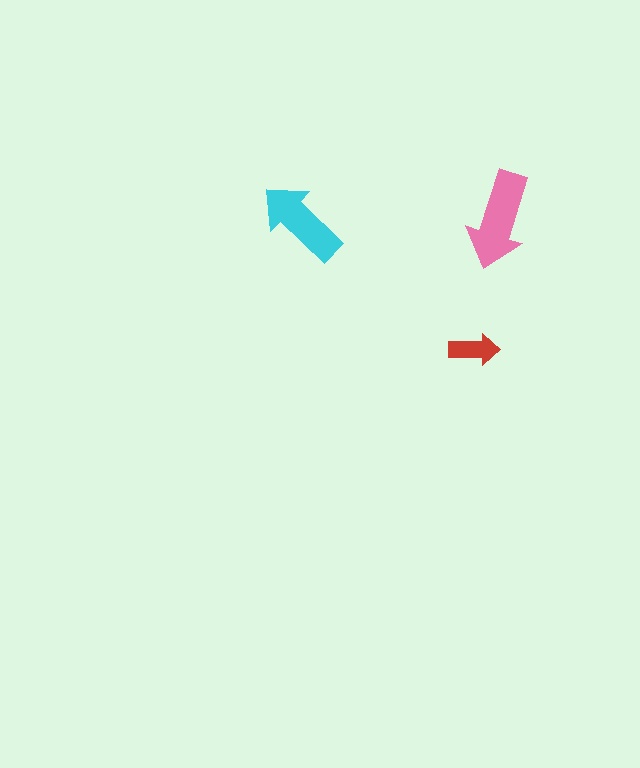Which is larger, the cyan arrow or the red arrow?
The cyan one.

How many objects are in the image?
There are 3 objects in the image.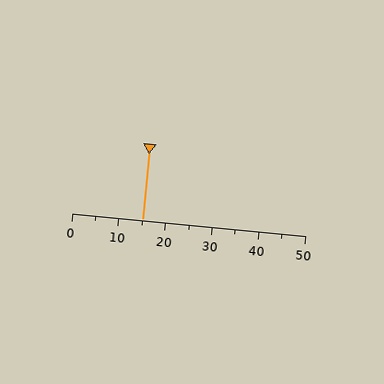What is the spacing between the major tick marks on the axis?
The major ticks are spaced 10 apart.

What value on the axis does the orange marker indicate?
The marker indicates approximately 15.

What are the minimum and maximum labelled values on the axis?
The axis runs from 0 to 50.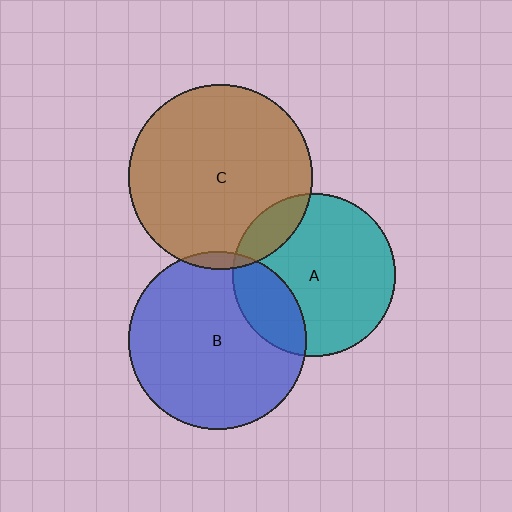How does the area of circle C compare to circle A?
Approximately 1.3 times.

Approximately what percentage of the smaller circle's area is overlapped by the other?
Approximately 15%.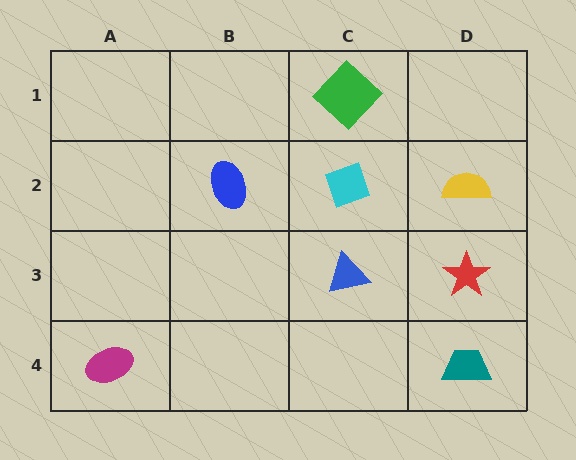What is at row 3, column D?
A red star.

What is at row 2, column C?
A cyan diamond.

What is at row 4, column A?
A magenta ellipse.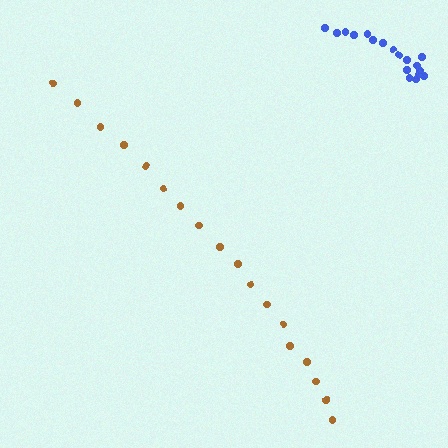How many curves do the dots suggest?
There are 2 distinct paths.